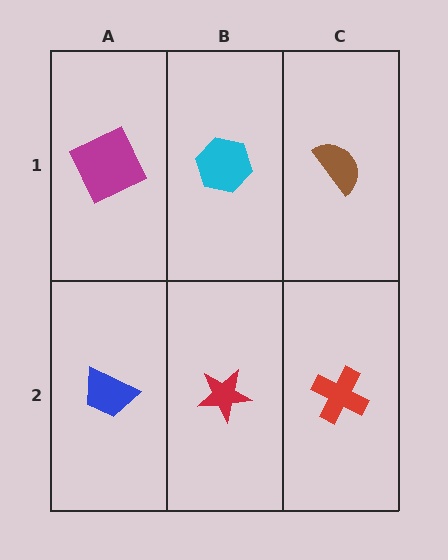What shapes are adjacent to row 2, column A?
A magenta square (row 1, column A), a red star (row 2, column B).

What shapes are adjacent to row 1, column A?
A blue trapezoid (row 2, column A), a cyan hexagon (row 1, column B).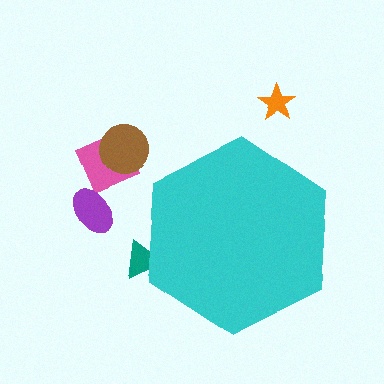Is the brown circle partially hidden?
No, the brown circle is fully visible.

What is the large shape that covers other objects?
A cyan hexagon.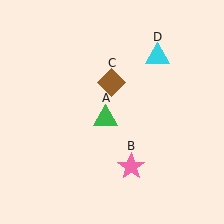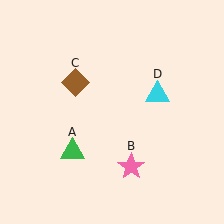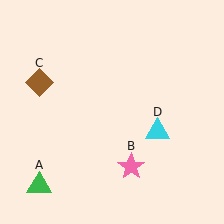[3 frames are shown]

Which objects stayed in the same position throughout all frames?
Pink star (object B) remained stationary.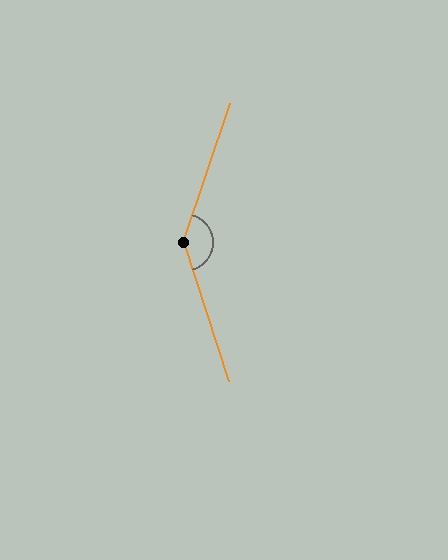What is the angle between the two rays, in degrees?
Approximately 144 degrees.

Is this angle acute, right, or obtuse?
It is obtuse.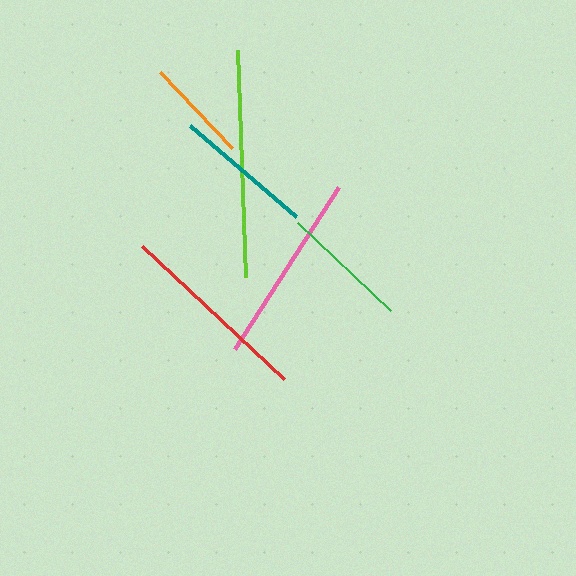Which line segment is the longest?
The lime line is the longest at approximately 227 pixels.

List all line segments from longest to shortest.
From longest to shortest: lime, red, pink, teal, green, orange.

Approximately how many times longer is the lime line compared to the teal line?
The lime line is approximately 1.6 times the length of the teal line.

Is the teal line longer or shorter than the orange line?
The teal line is longer than the orange line.